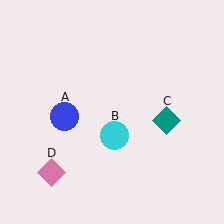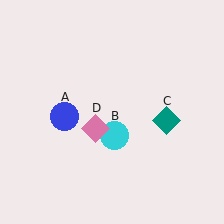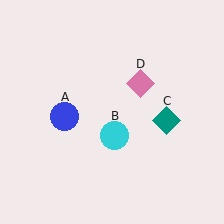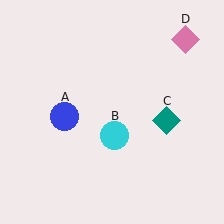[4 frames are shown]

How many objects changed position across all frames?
1 object changed position: pink diamond (object D).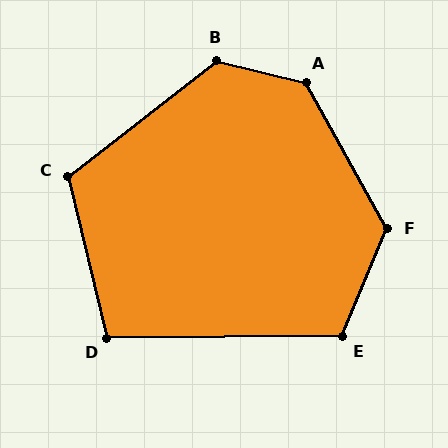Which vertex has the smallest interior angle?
D, at approximately 103 degrees.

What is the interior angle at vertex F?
Approximately 128 degrees (obtuse).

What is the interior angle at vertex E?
Approximately 113 degrees (obtuse).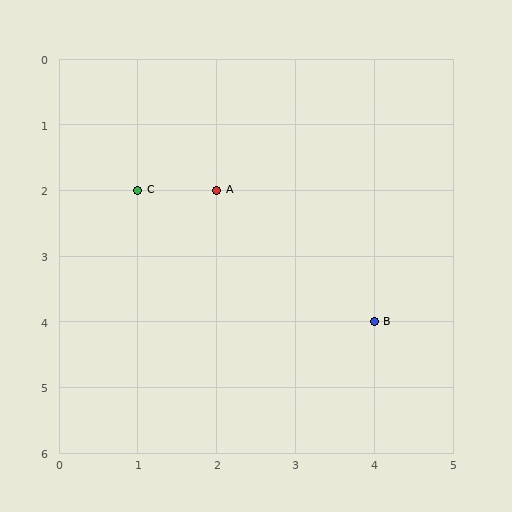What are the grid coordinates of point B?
Point B is at grid coordinates (4, 4).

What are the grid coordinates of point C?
Point C is at grid coordinates (1, 2).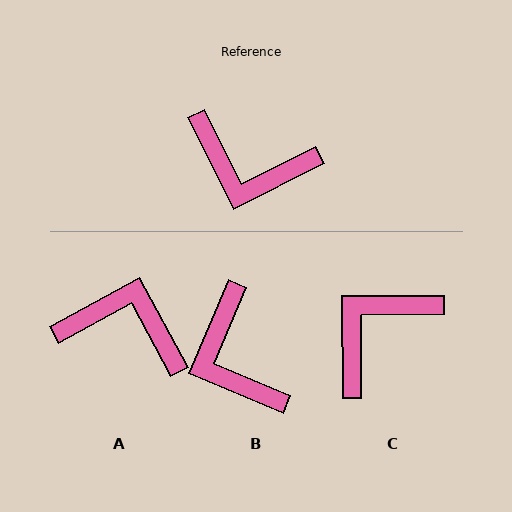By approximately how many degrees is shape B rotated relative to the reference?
Approximately 50 degrees clockwise.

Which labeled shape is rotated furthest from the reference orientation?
A, about 178 degrees away.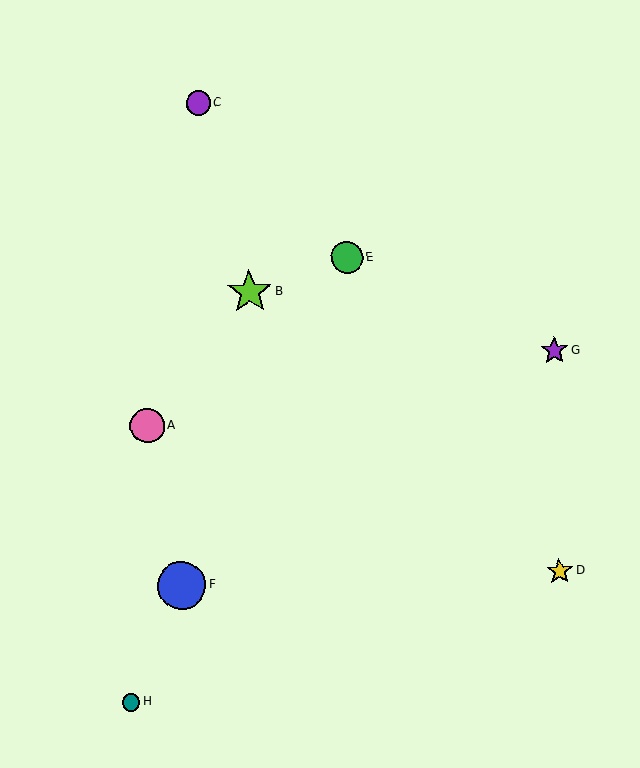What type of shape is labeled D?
Shape D is a yellow star.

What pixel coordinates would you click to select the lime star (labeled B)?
Click at (250, 292) to select the lime star B.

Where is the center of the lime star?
The center of the lime star is at (250, 292).